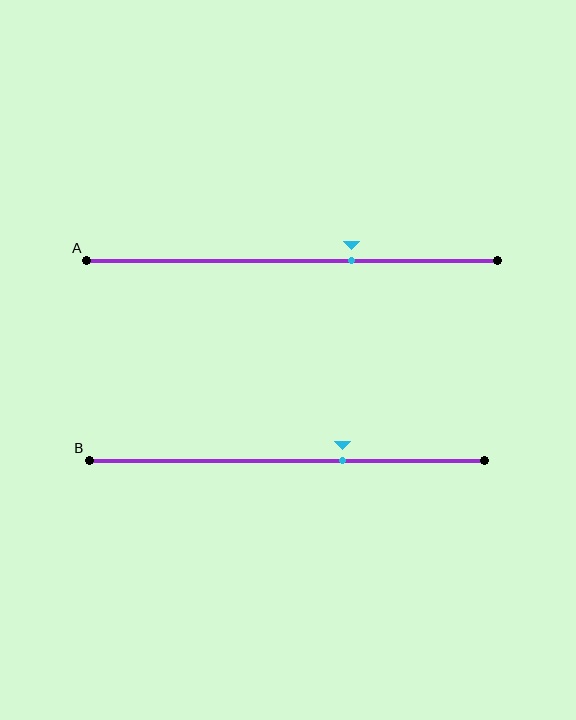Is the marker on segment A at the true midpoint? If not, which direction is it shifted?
No, the marker on segment A is shifted to the right by about 14% of the segment length.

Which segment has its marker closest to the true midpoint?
Segment B has its marker closest to the true midpoint.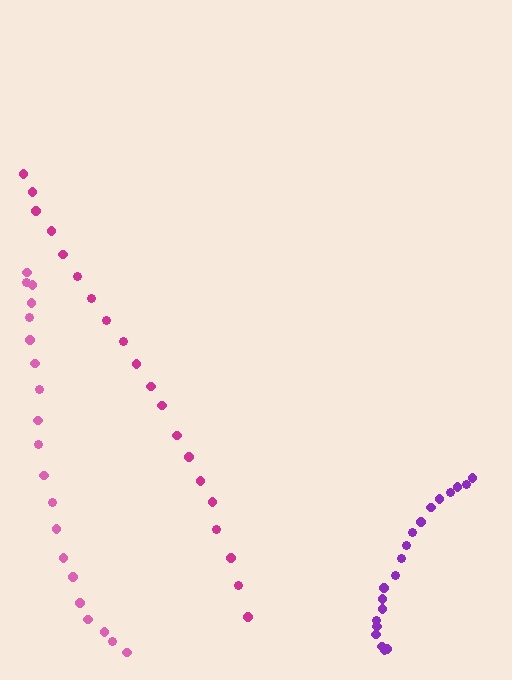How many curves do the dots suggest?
There are 3 distinct paths.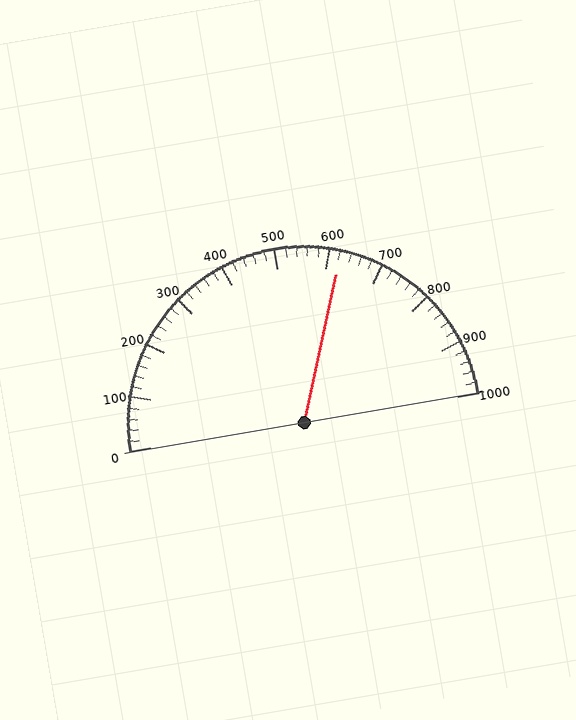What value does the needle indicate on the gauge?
The needle indicates approximately 620.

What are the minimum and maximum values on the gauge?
The gauge ranges from 0 to 1000.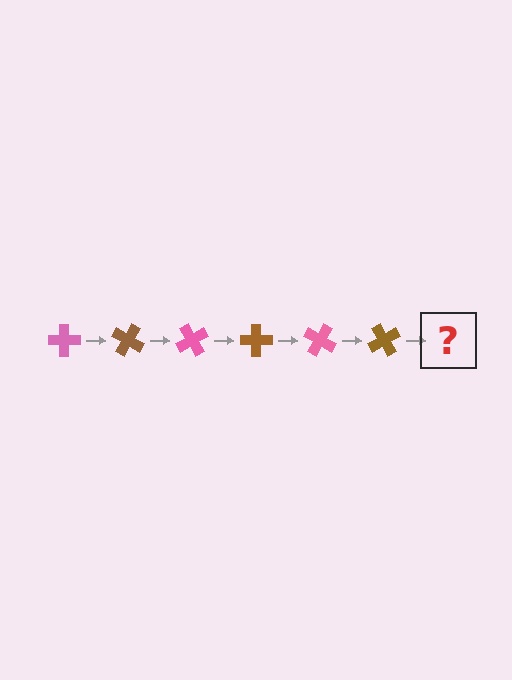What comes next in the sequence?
The next element should be a pink cross, rotated 180 degrees from the start.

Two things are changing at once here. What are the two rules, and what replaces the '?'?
The two rules are that it rotates 30 degrees each step and the color cycles through pink and brown. The '?' should be a pink cross, rotated 180 degrees from the start.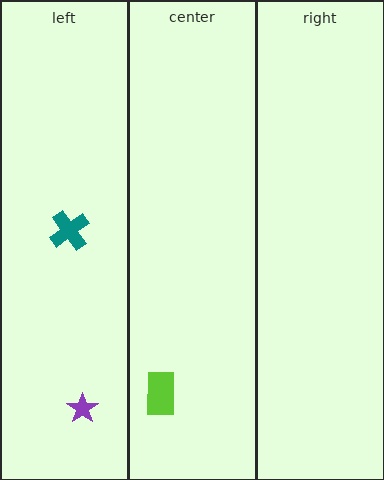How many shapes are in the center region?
1.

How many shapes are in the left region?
2.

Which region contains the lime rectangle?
The center region.